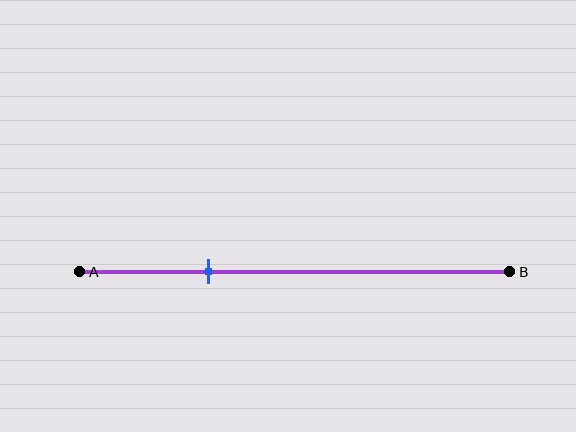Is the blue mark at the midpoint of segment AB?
No, the mark is at about 30% from A, not at the 50% midpoint.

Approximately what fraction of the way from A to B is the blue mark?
The blue mark is approximately 30% of the way from A to B.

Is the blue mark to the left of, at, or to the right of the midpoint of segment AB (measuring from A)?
The blue mark is to the left of the midpoint of segment AB.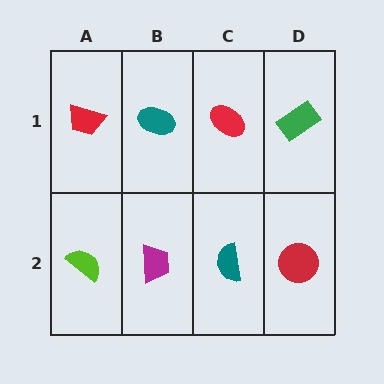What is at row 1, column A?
A red trapezoid.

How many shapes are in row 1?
4 shapes.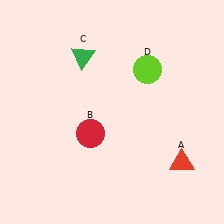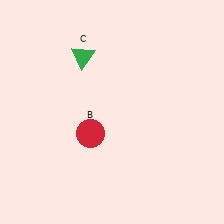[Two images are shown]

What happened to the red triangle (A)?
The red triangle (A) was removed in Image 2. It was in the bottom-right area of Image 1.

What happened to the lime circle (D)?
The lime circle (D) was removed in Image 2. It was in the top-right area of Image 1.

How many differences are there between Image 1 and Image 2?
There are 2 differences between the two images.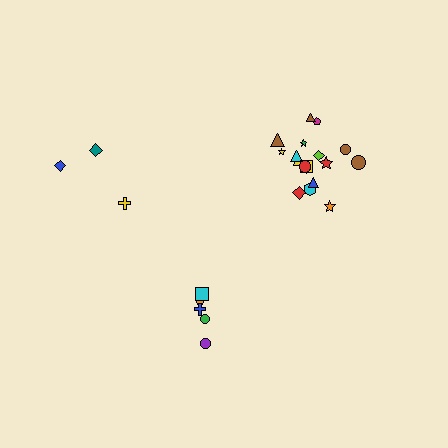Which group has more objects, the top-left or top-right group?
The top-right group.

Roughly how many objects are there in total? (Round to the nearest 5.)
Roughly 25 objects in total.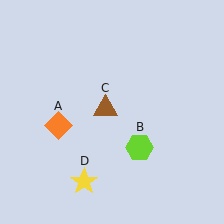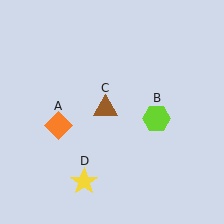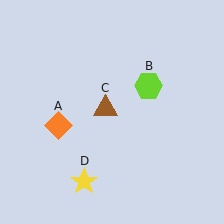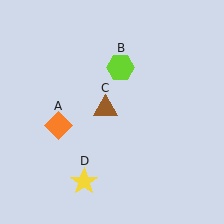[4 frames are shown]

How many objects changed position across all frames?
1 object changed position: lime hexagon (object B).